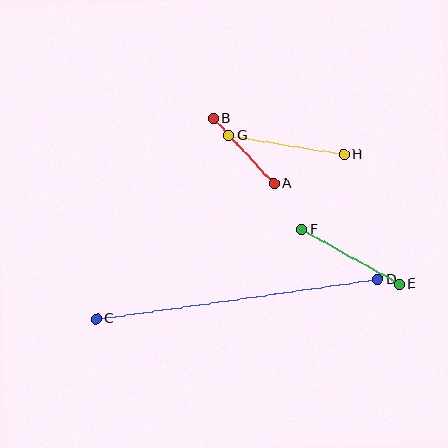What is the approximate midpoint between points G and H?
The midpoint is at approximately (286, 145) pixels.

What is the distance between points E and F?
The distance is approximately 112 pixels.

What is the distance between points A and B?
The distance is approximately 89 pixels.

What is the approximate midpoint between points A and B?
The midpoint is at approximately (244, 151) pixels.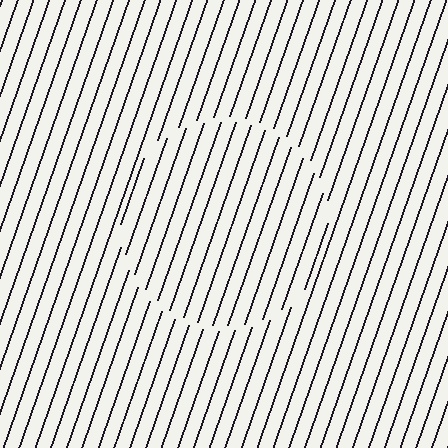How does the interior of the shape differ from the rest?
The interior of the shape contains the same grating, shifted by half a period — the contour is defined by the phase discontinuity where line-ends from the inner and outer gratings abut.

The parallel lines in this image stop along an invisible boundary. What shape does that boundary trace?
An illusory circle. The interior of the shape contains the same grating, shifted by half a period — the contour is defined by the phase discontinuity where line-ends from the inner and outer gratings abut.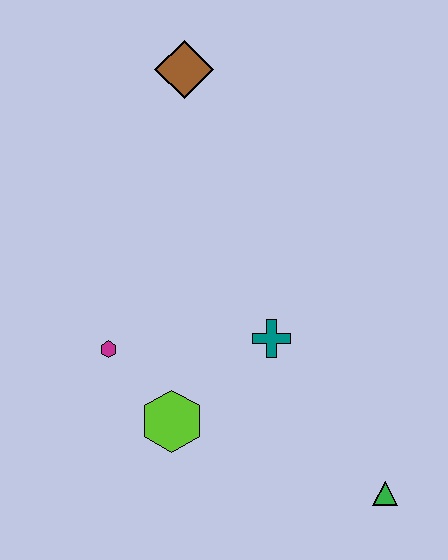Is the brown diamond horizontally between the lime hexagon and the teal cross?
Yes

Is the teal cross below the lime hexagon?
No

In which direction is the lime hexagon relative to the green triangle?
The lime hexagon is to the left of the green triangle.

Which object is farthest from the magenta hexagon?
The green triangle is farthest from the magenta hexagon.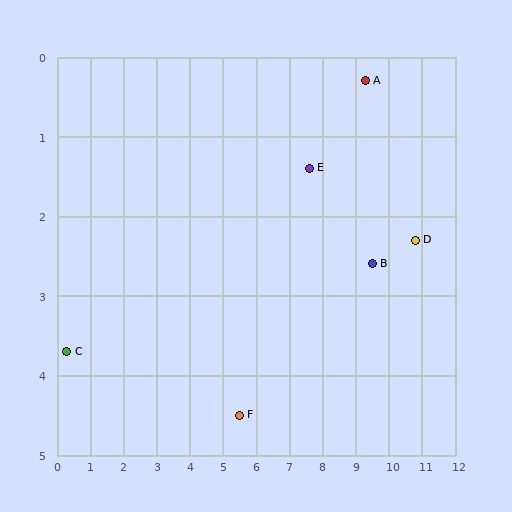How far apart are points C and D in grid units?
Points C and D are about 10.6 grid units apart.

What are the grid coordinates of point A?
Point A is at approximately (9.3, 0.3).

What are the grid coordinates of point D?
Point D is at approximately (10.8, 2.3).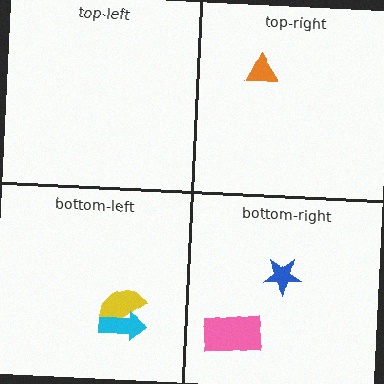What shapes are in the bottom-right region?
The blue star, the pink rectangle.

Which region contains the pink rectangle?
The bottom-right region.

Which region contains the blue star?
The bottom-right region.